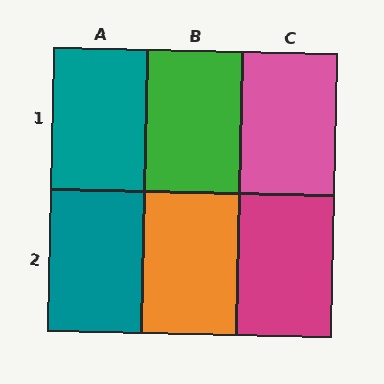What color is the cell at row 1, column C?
Pink.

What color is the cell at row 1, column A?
Teal.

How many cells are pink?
1 cell is pink.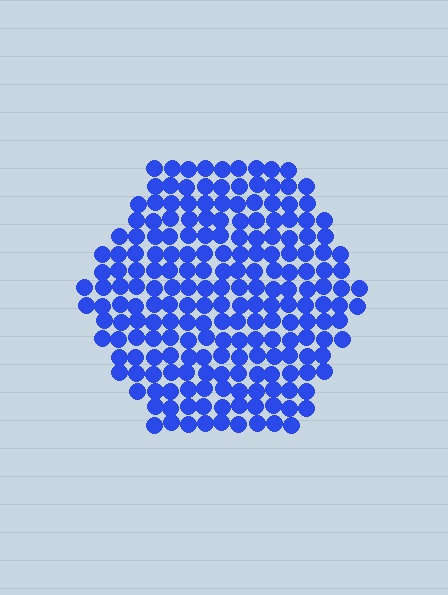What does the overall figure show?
The overall figure shows a hexagon.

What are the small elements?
The small elements are circles.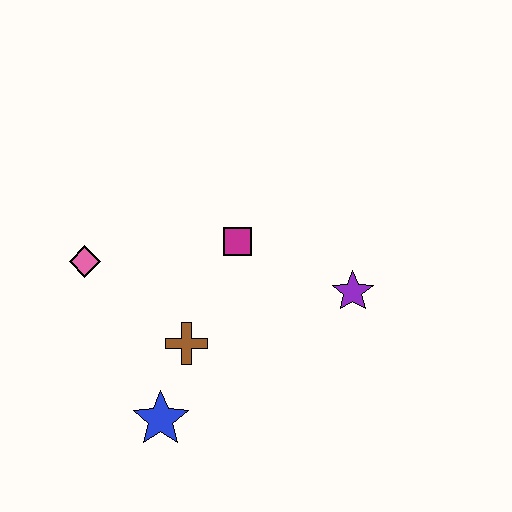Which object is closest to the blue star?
The brown cross is closest to the blue star.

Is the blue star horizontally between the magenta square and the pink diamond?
Yes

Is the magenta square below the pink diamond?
No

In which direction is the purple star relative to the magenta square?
The purple star is to the right of the magenta square.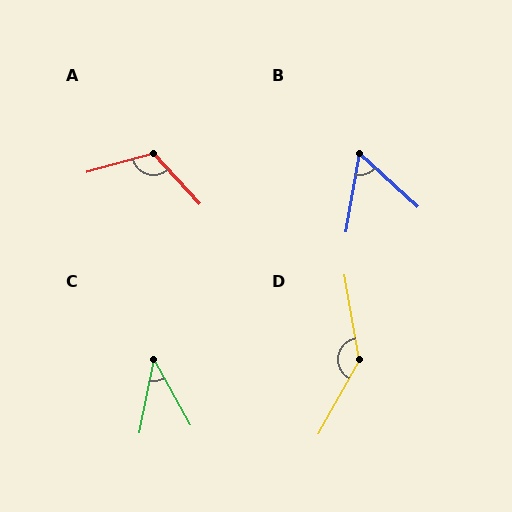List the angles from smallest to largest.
C (40°), B (57°), A (117°), D (141°).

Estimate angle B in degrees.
Approximately 57 degrees.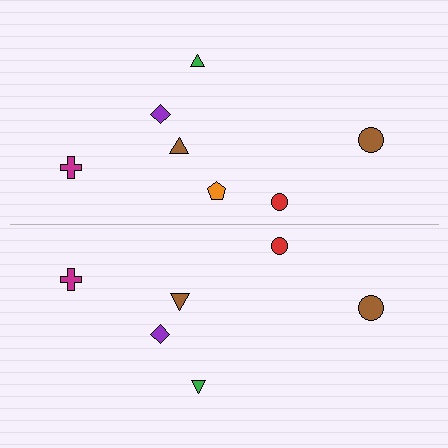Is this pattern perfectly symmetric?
No, the pattern is not perfectly symmetric. A orange pentagon is missing from the bottom side.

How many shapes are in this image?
There are 13 shapes in this image.